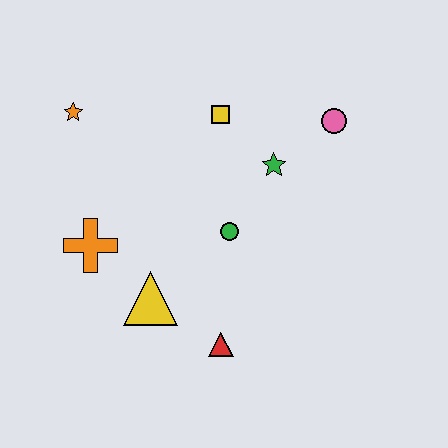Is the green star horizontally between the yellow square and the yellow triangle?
No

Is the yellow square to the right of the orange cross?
Yes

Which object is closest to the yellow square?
The green star is closest to the yellow square.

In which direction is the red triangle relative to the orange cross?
The red triangle is to the right of the orange cross.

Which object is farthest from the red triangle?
The orange star is farthest from the red triangle.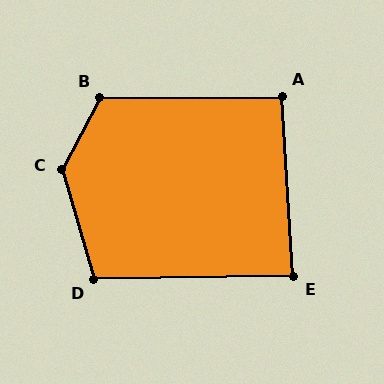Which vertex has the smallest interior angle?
E, at approximately 87 degrees.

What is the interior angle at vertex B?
Approximately 118 degrees (obtuse).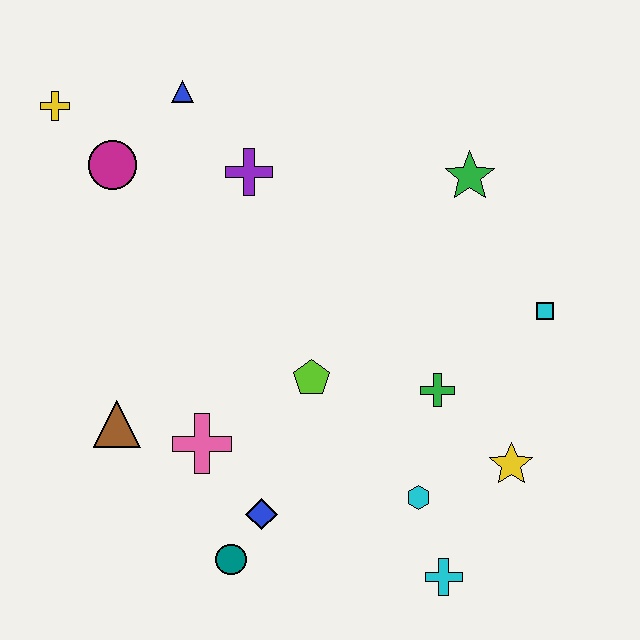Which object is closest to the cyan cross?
The cyan hexagon is closest to the cyan cross.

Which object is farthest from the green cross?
The yellow cross is farthest from the green cross.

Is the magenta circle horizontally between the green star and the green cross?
No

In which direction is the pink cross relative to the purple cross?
The pink cross is below the purple cross.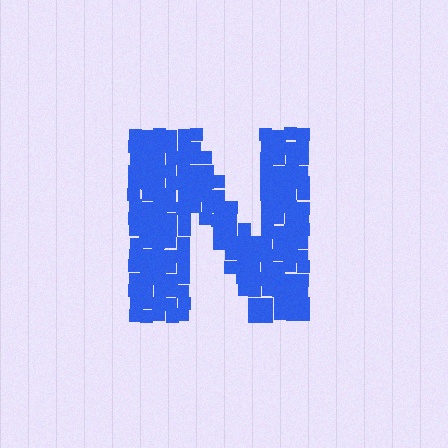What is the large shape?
The large shape is the letter N.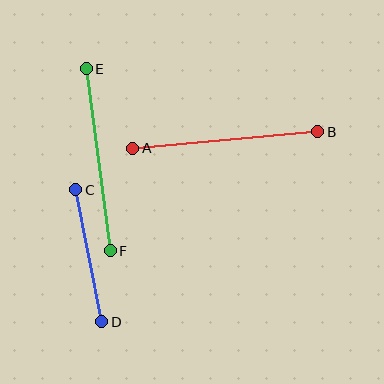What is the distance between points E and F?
The distance is approximately 184 pixels.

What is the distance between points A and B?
The distance is approximately 186 pixels.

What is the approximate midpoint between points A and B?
The midpoint is at approximately (225, 140) pixels.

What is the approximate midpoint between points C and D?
The midpoint is at approximately (89, 256) pixels.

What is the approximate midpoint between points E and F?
The midpoint is at approximately (98, 160) pixels.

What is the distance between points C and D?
The distance is approximately 135 pixels.